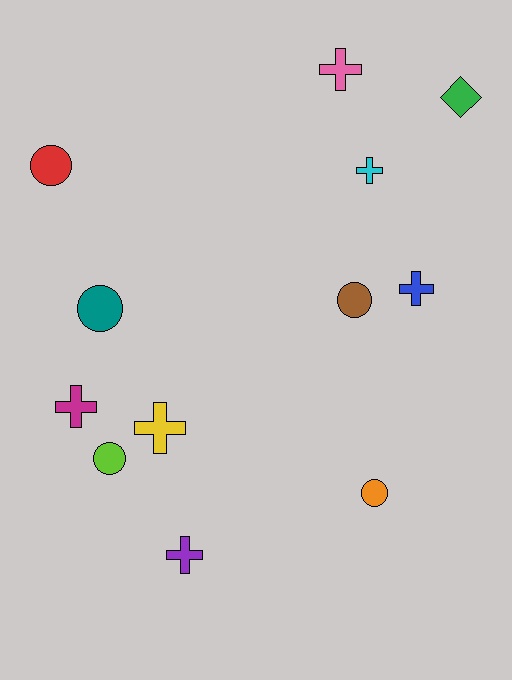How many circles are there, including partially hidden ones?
There are 5 circles.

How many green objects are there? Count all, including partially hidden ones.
There is 1 green object.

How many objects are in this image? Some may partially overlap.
There are 12 objects.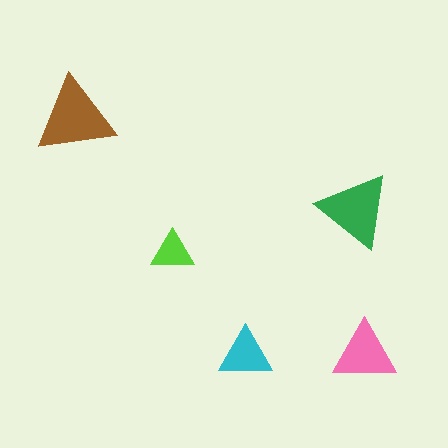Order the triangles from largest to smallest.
the brown one, the green one, the pink one, the cyan one, the lime one.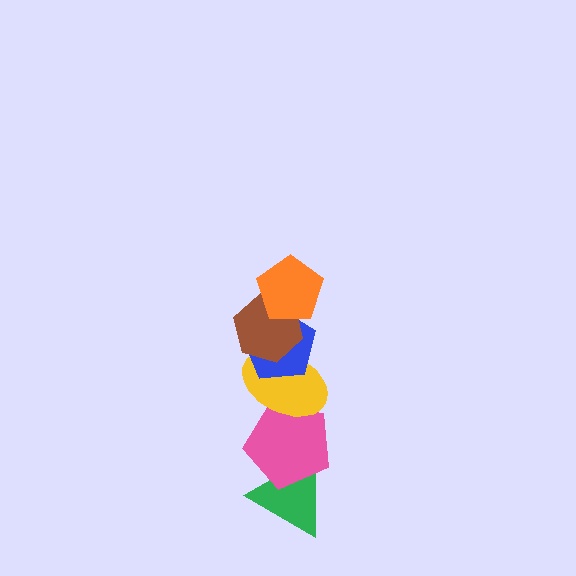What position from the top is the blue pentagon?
The blue pentagon is 3rd from the top.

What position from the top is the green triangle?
The green triangle is 6th from the top.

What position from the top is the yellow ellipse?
The yellow ellipse is 4th from the top.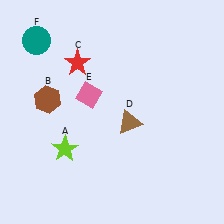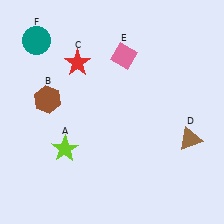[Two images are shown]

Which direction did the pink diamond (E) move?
The pink diamond (E) moved up.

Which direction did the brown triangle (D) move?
The brown triangle (D) moved right.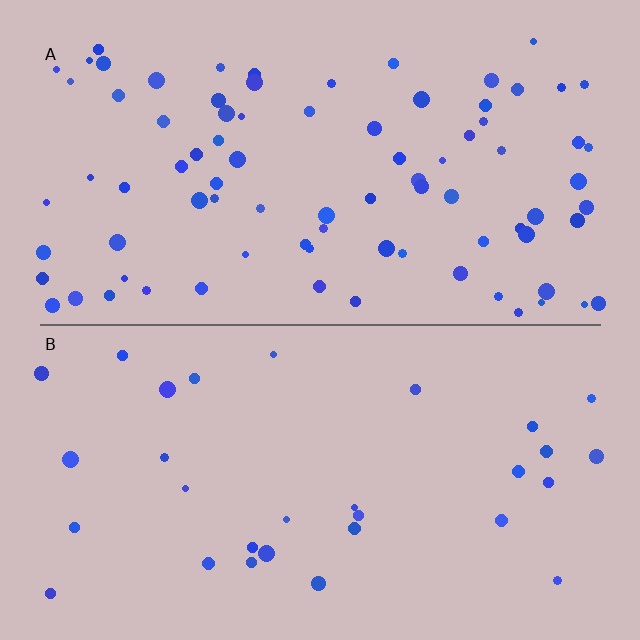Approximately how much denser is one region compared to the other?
Approximately 2.8× — region A over region B.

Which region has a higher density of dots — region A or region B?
A (the top).